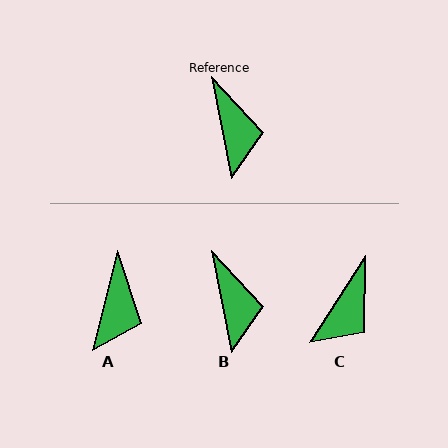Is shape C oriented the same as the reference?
No, it is off by about 44 degrees.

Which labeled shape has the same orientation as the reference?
B.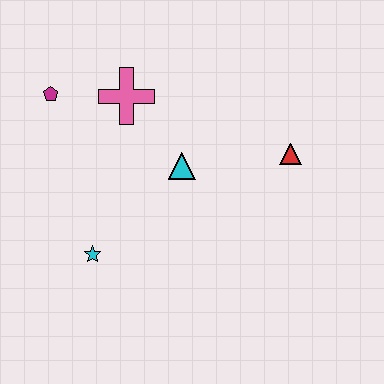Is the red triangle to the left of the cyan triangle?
No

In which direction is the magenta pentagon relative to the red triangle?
The magenta pentagon is to the left of the red triangle.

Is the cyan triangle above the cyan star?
Yes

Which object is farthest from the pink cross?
The red triangle is farthest from the pink cross.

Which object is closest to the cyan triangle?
The pink cross is closest to the cyan triangle.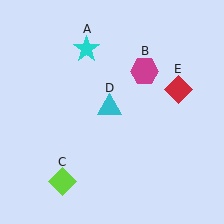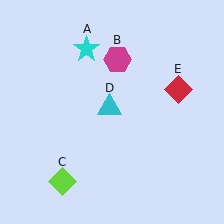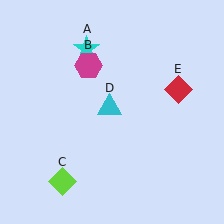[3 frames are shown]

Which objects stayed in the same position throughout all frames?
Cyan star (object A) and lime diamond (object C) and cyan triangle (object D) and red diamond (object E) remained stationary.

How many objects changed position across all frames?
1 object changed position: magenta hexagon (object B).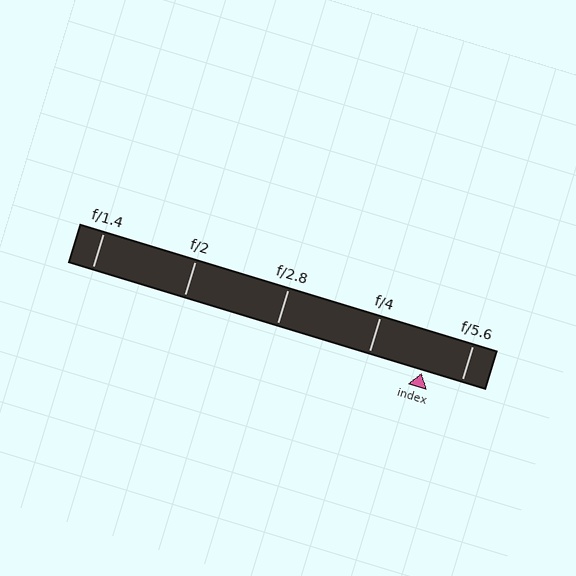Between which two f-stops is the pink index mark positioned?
The index mark is between f/4 and f/5.6.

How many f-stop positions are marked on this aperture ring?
There are 5 f-stop positions marked.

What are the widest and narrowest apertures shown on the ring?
The widest aperture shown is f/1.4 and the narrowest is f/5.6.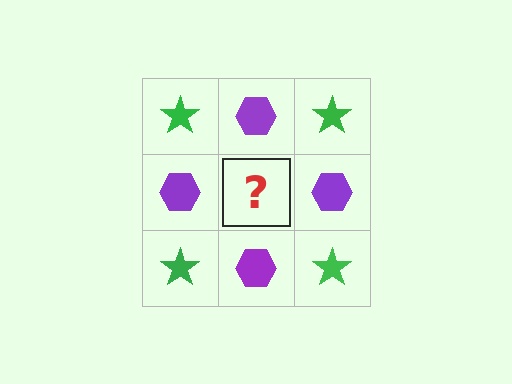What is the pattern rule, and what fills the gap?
The rule is that it alternates green star and purple hexagon in a checkerboard pattern. The gap should be filled with a green star.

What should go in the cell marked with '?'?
The missing cell should contain a green star.